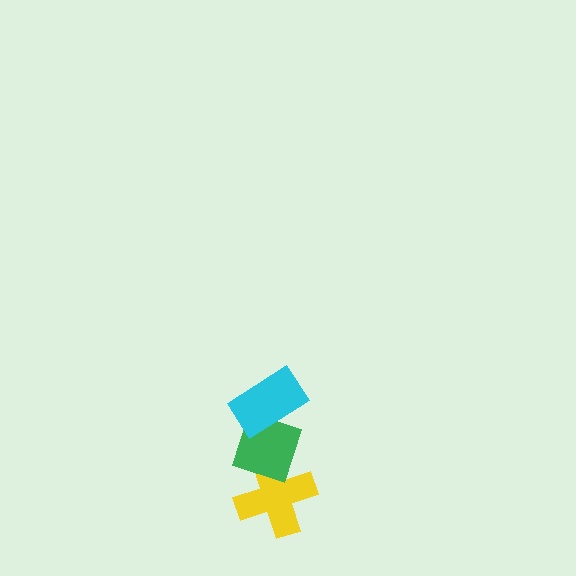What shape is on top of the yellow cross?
The green diamond is on top of the yellow cross.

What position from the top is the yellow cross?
The yellow cross is 3rd from the top.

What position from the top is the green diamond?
The green diamond is 2nd from the top.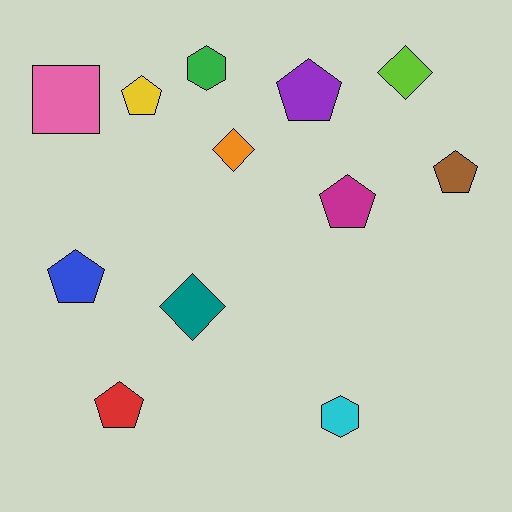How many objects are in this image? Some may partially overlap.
There are 12 objects.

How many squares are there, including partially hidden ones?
There is 1 square.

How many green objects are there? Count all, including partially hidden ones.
There is 1 green object.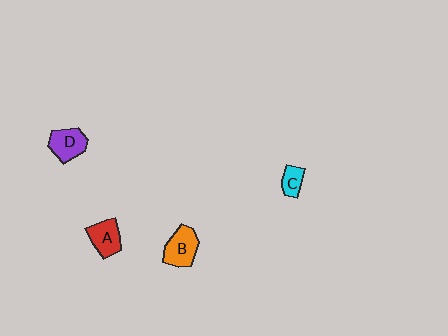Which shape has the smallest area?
Shape C (cyan).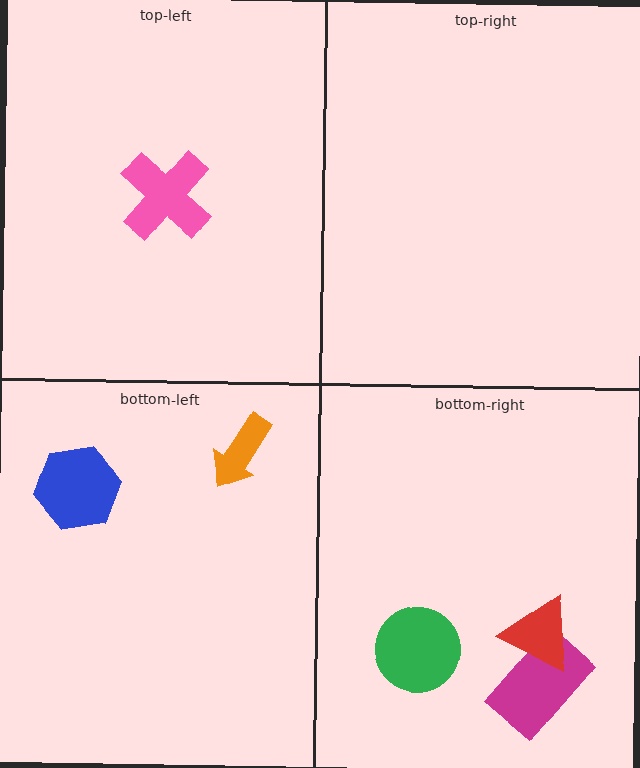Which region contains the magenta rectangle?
The bottom-right region.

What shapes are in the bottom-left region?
The orange arrow, the blue hexagon.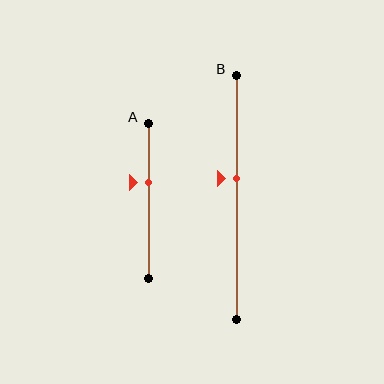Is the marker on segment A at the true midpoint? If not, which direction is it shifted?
No, the marker on segment A is shifted upward by about 12% of the segment length.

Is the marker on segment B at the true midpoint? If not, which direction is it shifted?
No, the marker on segment B is shifted upward by about 8% of the segment length.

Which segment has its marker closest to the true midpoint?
Segment B has its marker closest to the true midpoint.